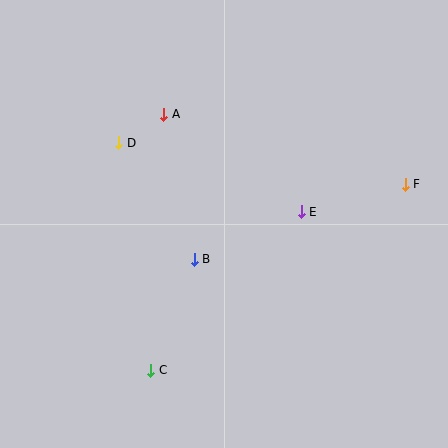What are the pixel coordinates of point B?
Point B is at (194, 259).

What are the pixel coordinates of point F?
Point F is at (405, 184).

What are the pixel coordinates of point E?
Point E is at (301, 212).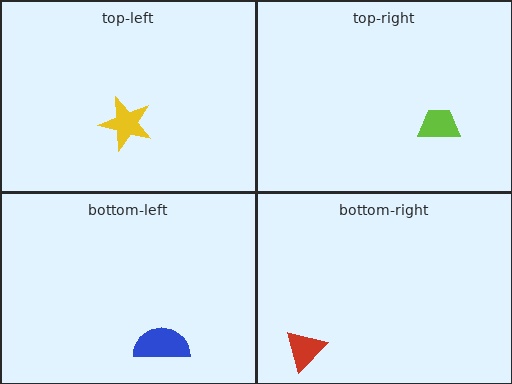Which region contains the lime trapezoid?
The top-right region.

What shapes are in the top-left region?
The yellow star.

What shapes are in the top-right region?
The lime trapezoid.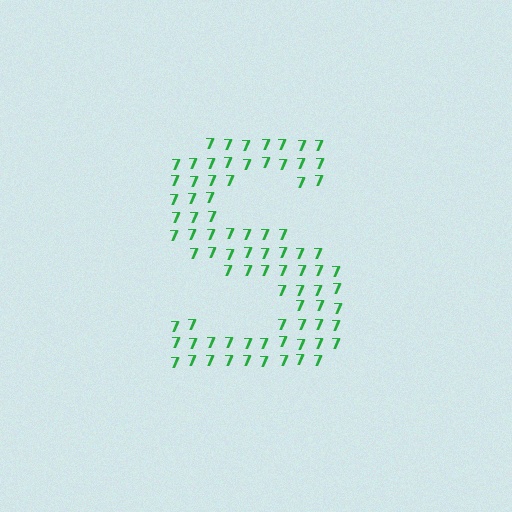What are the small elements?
The small elements are digit 7's.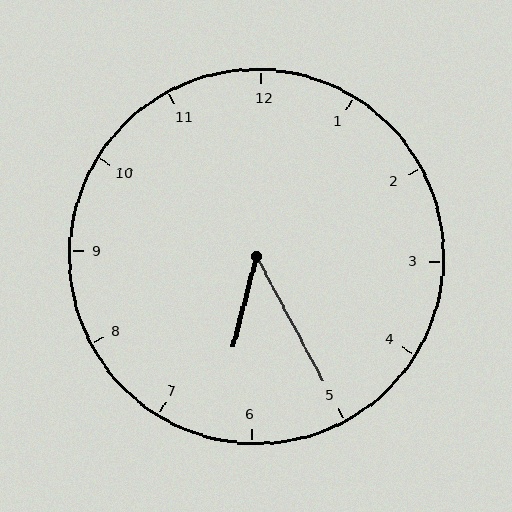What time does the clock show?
6:25.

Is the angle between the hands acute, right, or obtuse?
It is acute.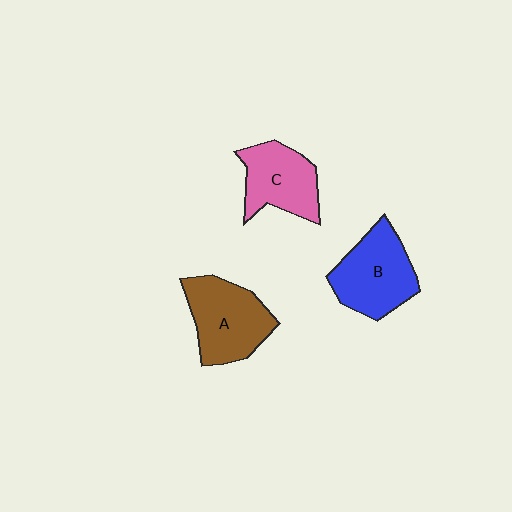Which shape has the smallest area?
Shape C (pink).